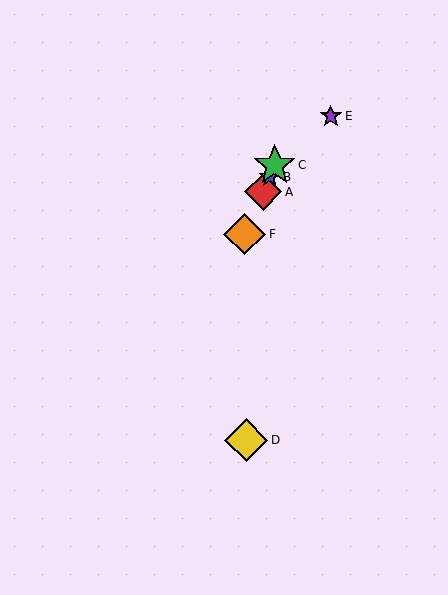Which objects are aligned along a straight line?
Objects A, B, C, F are aligned along a straight line.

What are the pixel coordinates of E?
Object E is at (331, 116).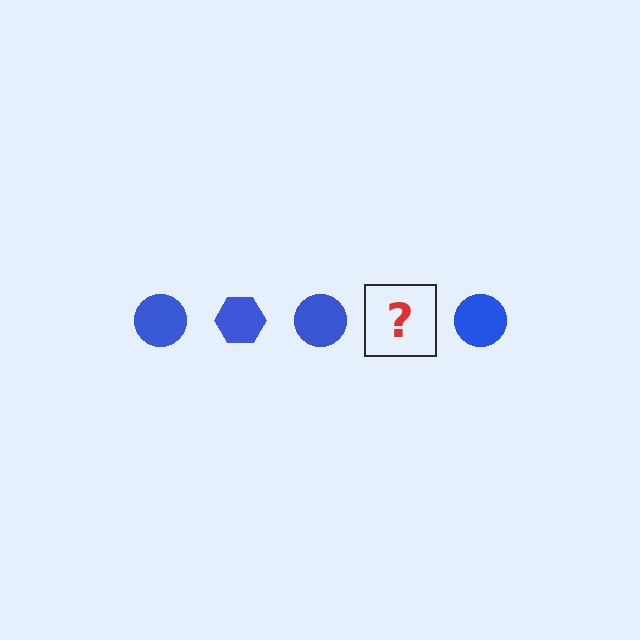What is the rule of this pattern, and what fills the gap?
The rule is that the pattern cycles through circle, hexagon shapes in blue. The gap should be filled with a blue hexagon.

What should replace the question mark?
The question mark should be replaced with a blue hexagon.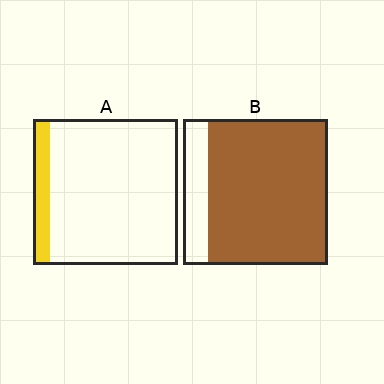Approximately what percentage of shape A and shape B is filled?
A is approximately 10% and B is approximately 85%.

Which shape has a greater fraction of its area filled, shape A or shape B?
Shape B.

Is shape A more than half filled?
No.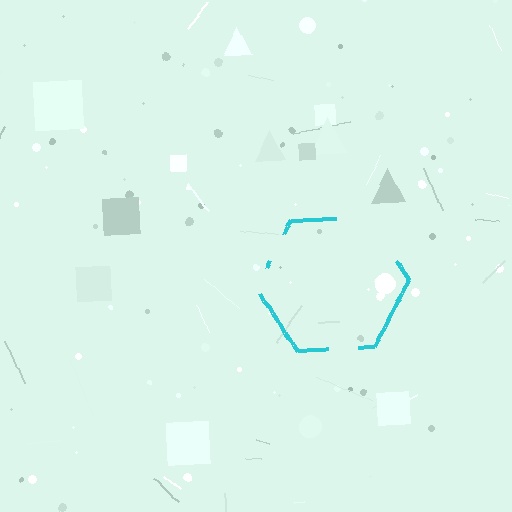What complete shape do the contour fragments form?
The contour fragments form a hexagon.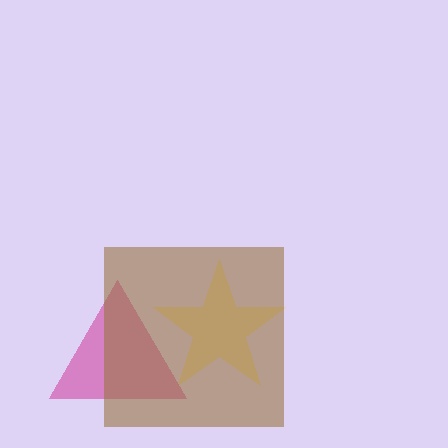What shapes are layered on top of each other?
The layered shapes are: a yellow star, a magenta triangle, a brown square.